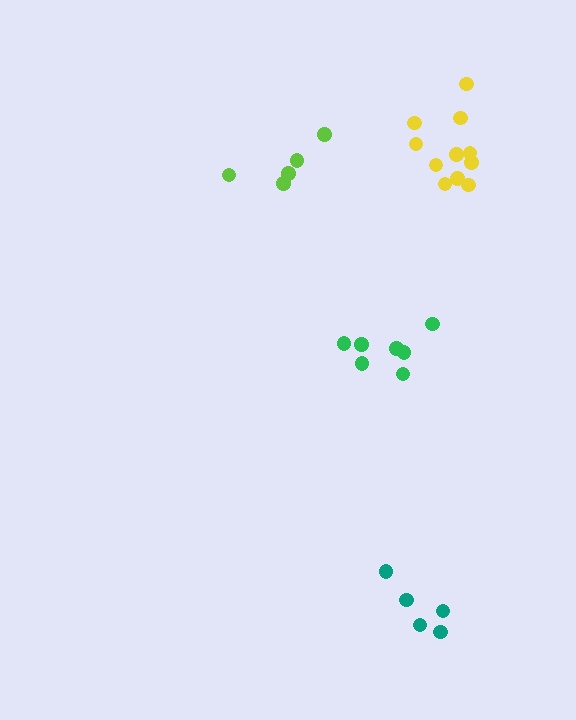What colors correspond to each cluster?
The clusters are colored: yellow, green, teal, lime.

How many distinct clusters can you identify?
There are 4 distinct clusters.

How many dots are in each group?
Group 1: 11 dots, Group 2: 7 dots, Group 3: 5 dots, Group 4: 5 dots (28 total).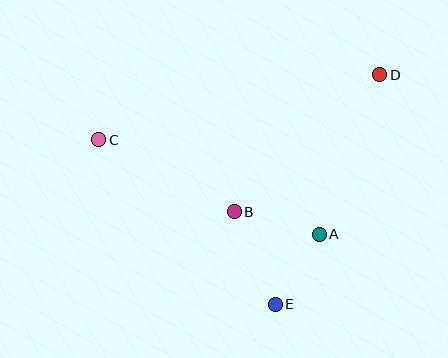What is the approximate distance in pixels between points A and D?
The distance between A and D is approximately 171 pixels.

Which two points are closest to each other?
Points A and E are closest to each other.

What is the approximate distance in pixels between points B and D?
The distance between B and D is approximately 200 pixels.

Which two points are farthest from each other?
Points C and D are farthest from each other.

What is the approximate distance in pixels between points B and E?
The distance between B and E is approximately 101 pixels.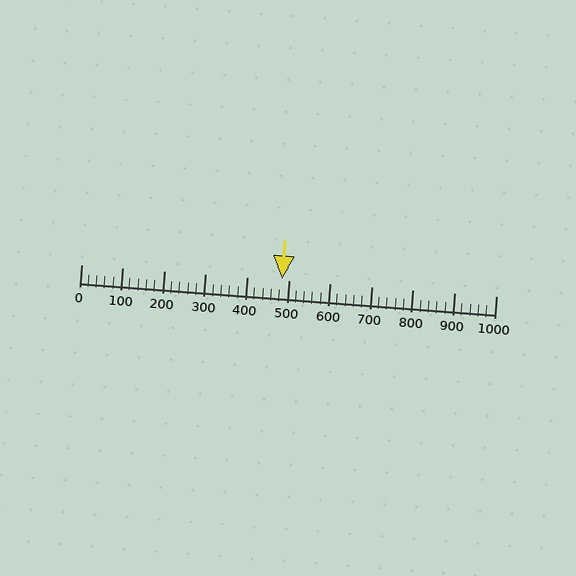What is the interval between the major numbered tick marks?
The major tick marks are spaced 100 units apart.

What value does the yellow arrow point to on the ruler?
The yellow arrow points to approximately 484.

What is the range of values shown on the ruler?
The ruler shows values from 0 to 1000.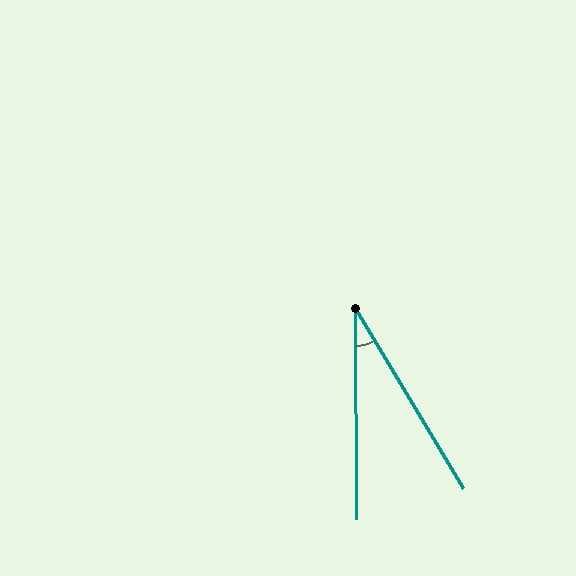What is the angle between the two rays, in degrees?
Approximately 31 degrees.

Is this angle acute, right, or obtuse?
It is acute.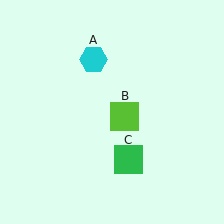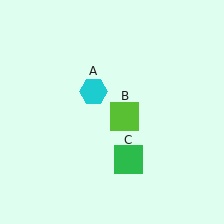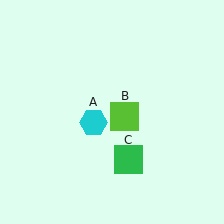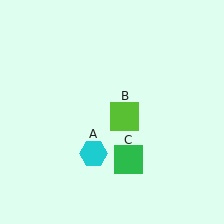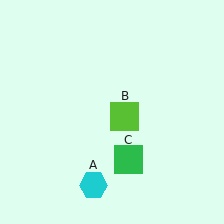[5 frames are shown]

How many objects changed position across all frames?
1 object changed position: cyan hexagon (object A).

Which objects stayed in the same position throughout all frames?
Lime square (object B) and green square (object C) remained stationary.